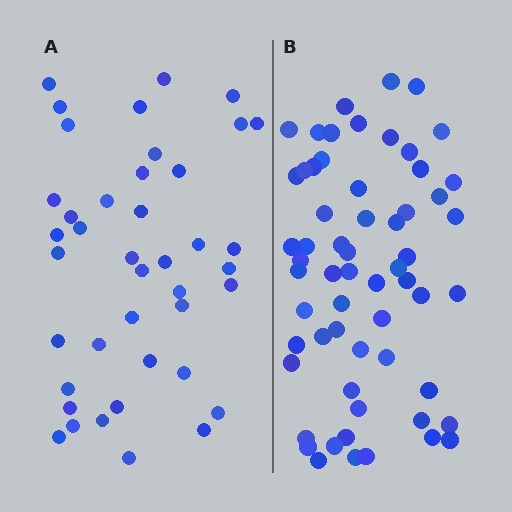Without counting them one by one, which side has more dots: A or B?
Region B (the right region) has more dots.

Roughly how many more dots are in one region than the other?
Region B has approximately 20 more dots than region A.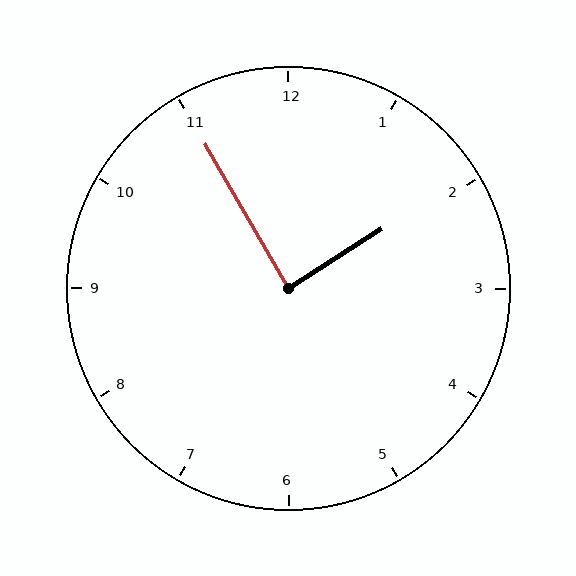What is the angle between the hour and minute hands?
Approximately 88 degrees.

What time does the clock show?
1:55.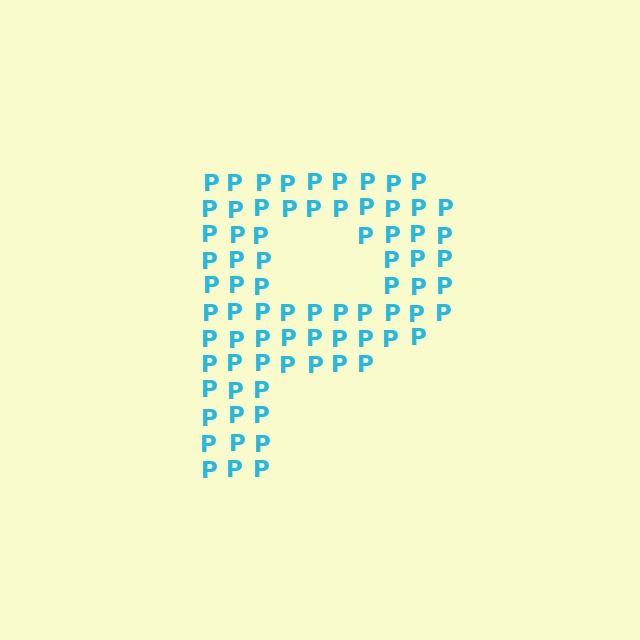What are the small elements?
The small elements are letter P's.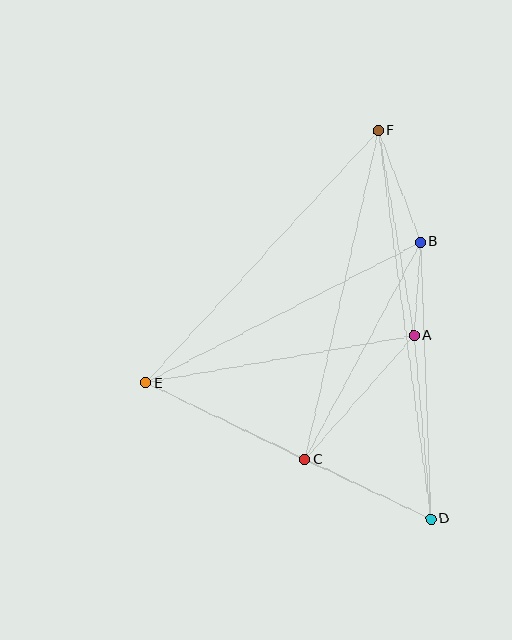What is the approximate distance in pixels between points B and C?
The distance between B and C is approximately 247 pixels.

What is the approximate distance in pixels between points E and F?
The distance between E and F is approximately 343 pixels.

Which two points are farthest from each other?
Points D and F are farthest from each other.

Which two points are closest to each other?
Points A and B are closest to each other.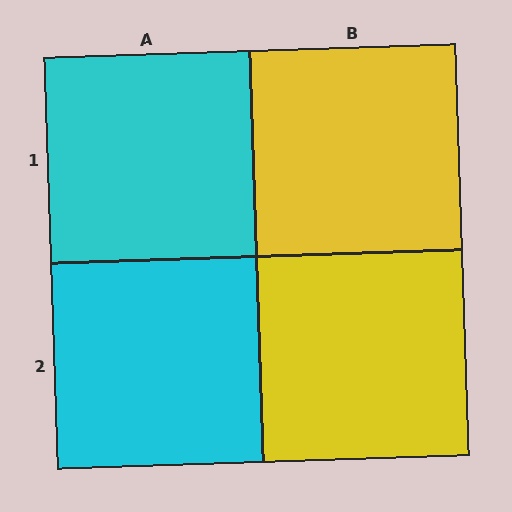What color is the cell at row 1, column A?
Cyan.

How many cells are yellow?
2 cells are yellow.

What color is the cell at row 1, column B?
Yellow.